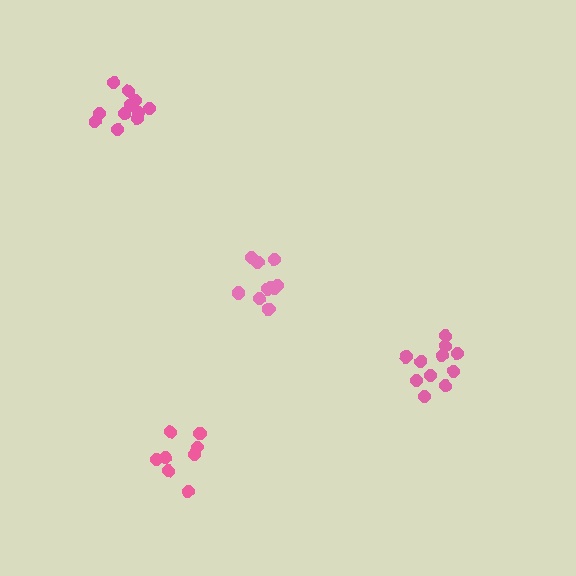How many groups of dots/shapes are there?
There are 4 groups.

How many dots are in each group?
Group 1: 11 dots, Group 2: 10 dots, Group 3: 8 dots, Group 4: 11 dots (40 total).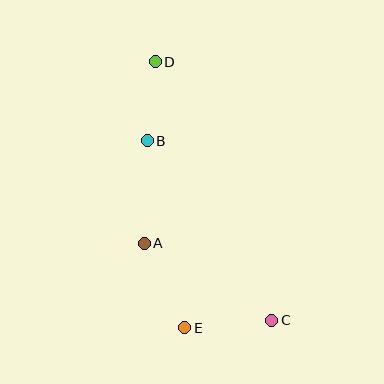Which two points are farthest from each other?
Points C and D are farthest from each other.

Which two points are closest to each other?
Points B and D are closest to each other.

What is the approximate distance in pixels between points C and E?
The distance between C and E is approximately 88 pixels.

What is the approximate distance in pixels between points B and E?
The distance between B and E is approximately 191 pixels.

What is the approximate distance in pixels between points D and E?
The distance between D and E is approximately 267 pixels.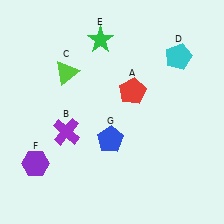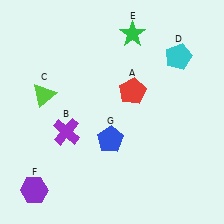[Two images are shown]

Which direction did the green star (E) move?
The green star (E) moved right.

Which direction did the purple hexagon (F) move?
The purple hexagon (F) moved down.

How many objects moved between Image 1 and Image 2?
3 objects moved between the two images.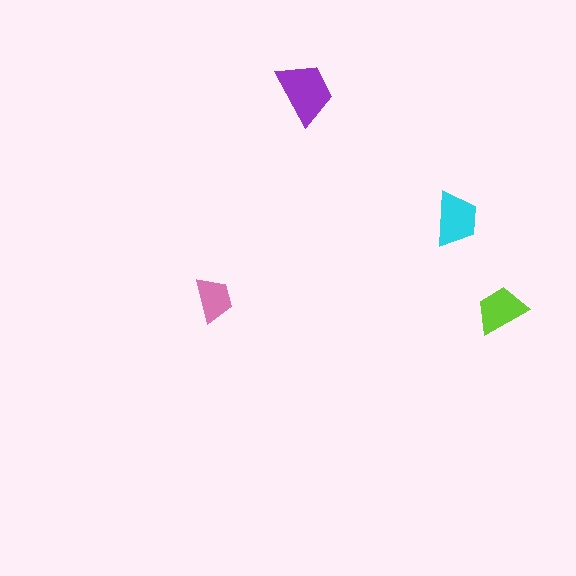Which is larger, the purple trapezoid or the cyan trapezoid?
The purple one.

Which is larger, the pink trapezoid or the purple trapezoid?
The purple one.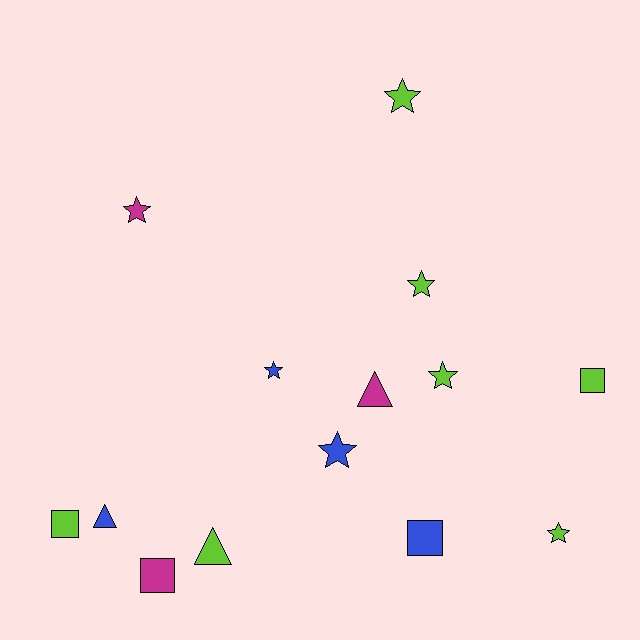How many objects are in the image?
There are 14 objects.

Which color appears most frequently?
Lime, with 7 objects.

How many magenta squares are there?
There is 1 magenta square.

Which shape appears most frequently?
Star, with 7 objects.